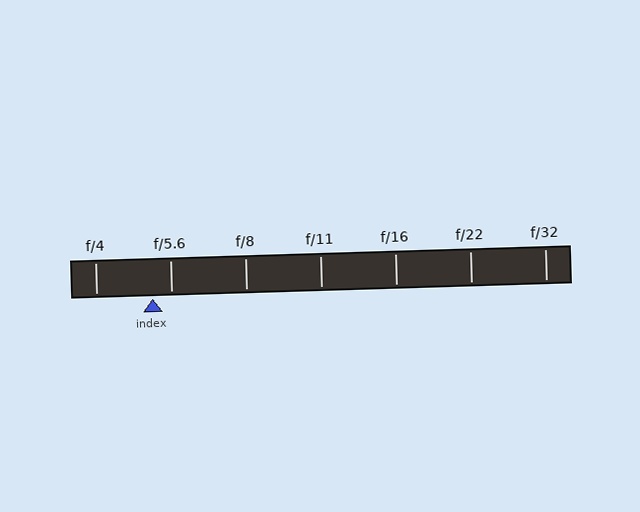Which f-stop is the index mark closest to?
The index mark is closest to f/5.6.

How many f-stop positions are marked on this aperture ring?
There are 7 f-stop positions marked.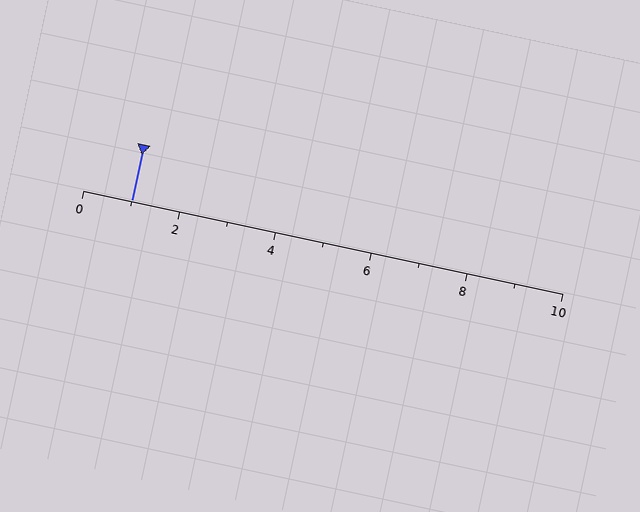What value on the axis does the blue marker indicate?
The marker indicates approximately 1.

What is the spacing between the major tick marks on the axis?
The major ticks are spaced 2 apart.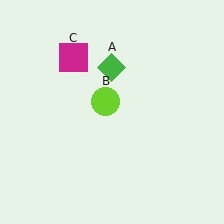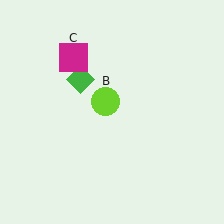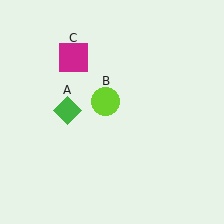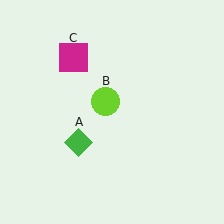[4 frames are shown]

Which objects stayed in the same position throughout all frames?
Lime circle (object B) and magenta square (object C) remained stationary.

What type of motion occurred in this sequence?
The green diamond (object A) rotated counterclockwise around the center of the scene.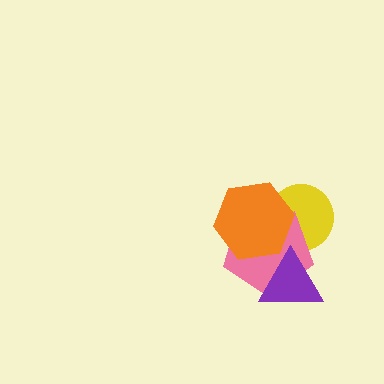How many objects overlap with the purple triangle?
1 object overlaps with the purple triangle.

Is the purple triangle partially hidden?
No, no other shape covers it.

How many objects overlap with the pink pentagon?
3 objects overlap with the pink pentagon.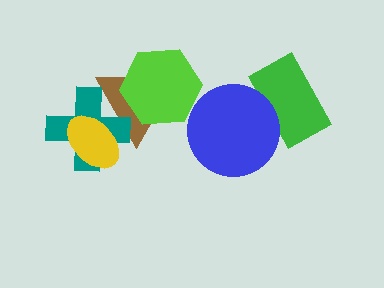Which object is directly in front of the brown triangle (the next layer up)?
The lime hexagon is directly in front of the brown triangle.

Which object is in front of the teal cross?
The yellow ellipse is in front of the teal cross.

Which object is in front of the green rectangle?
The blue circle is in front of the green rectangle.